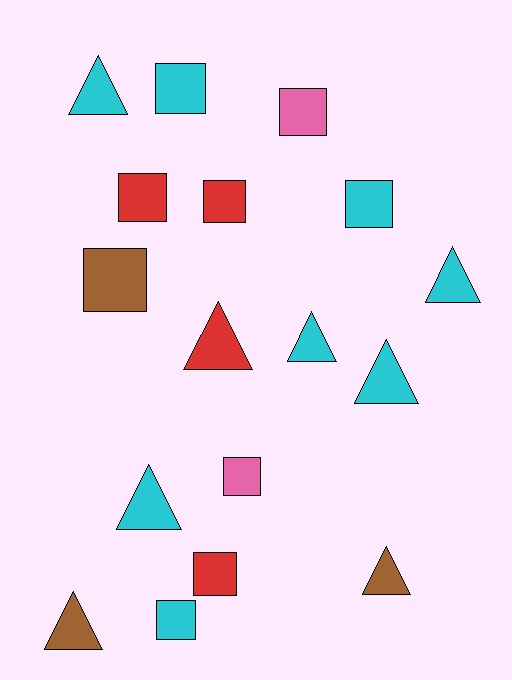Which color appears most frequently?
Cyan, with 8 objects.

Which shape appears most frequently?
Square, with 9 objects.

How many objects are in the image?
There are 17 objects.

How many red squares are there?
There are 3 red squares.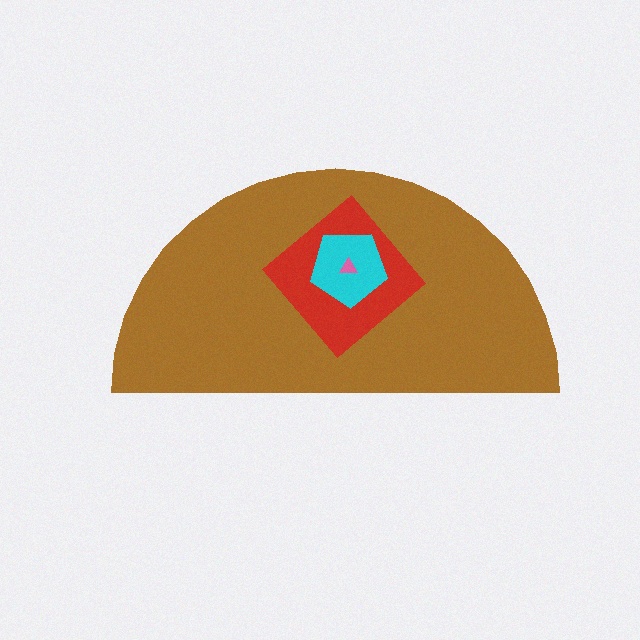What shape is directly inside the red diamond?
The cyan pentagon.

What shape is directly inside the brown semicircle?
The red diamond.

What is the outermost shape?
The brown semicircle.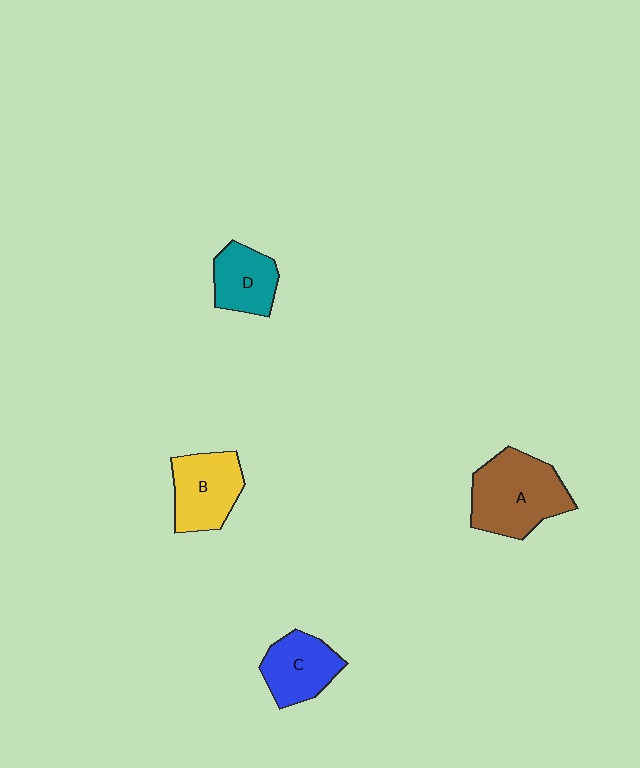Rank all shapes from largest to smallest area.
From largest to smallest: A (brown), B (yellow), C (blue), D (teal).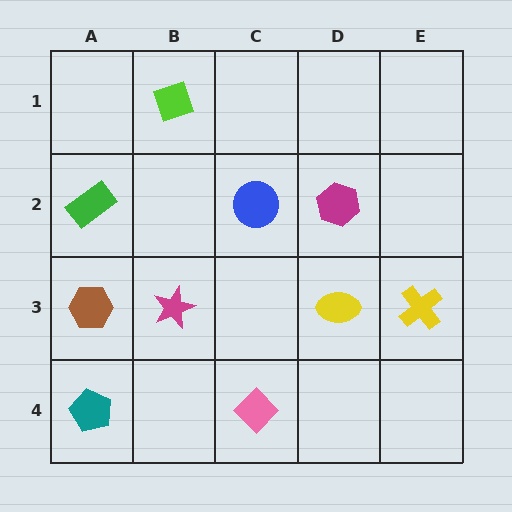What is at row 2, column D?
A magenta hexagon.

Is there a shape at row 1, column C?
No, that cell is empty.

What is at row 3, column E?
A yellow cross.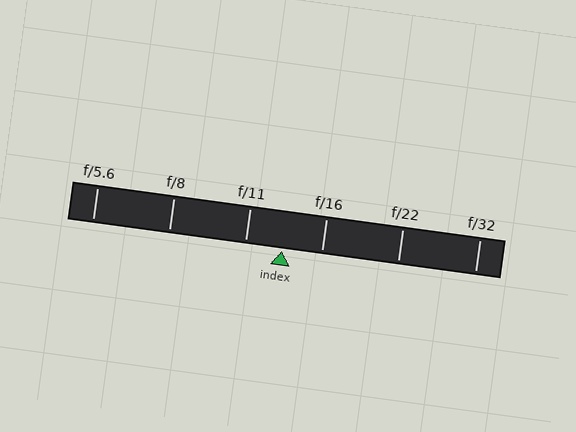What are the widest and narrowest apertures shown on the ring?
The widest aperture shown is f/5.6 and the narrowest is f/32.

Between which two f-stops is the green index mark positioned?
The index mark is between f/11 and f/16.